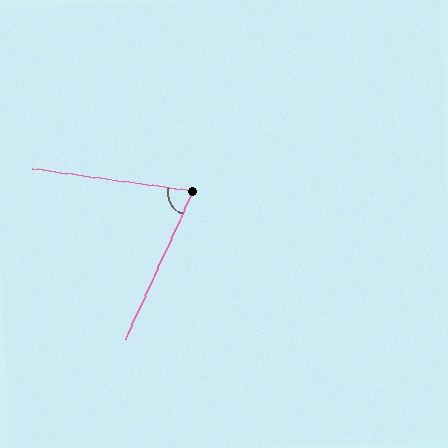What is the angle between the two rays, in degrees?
Approximately 73 degrees.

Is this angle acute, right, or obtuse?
It is acute.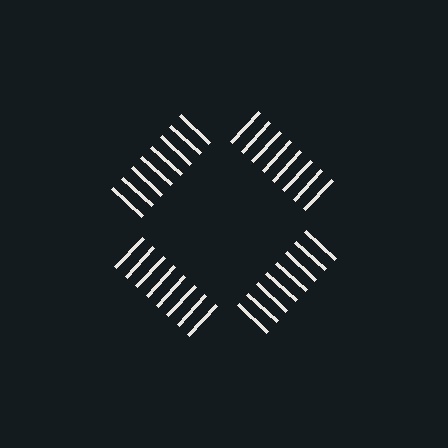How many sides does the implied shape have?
4 sides — the line-ends trace a square.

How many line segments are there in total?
32 — 8 along each of the 4 edges.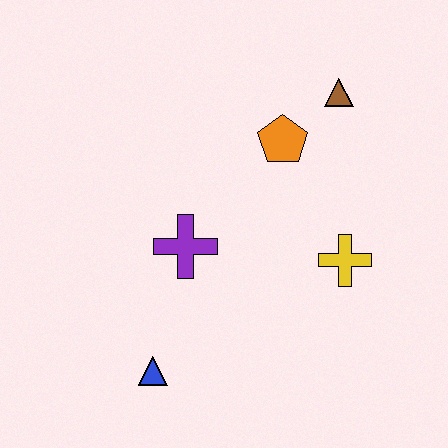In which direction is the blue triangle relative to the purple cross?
The blue triangle is below the purple cross.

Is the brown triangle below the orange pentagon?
No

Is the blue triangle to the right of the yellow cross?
No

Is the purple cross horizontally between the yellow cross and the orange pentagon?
No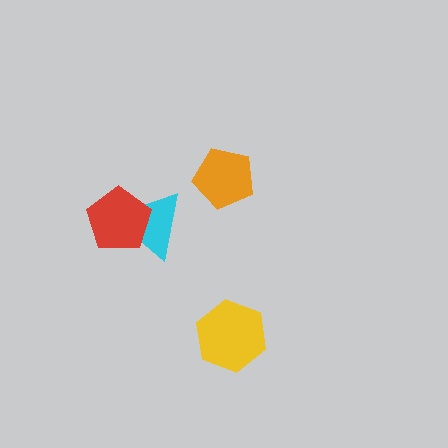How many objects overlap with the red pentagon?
1 object overlaps with the red pentagon.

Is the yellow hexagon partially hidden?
No, no other shape covers it.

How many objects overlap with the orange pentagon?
0 objects overlap with the orange pentagon.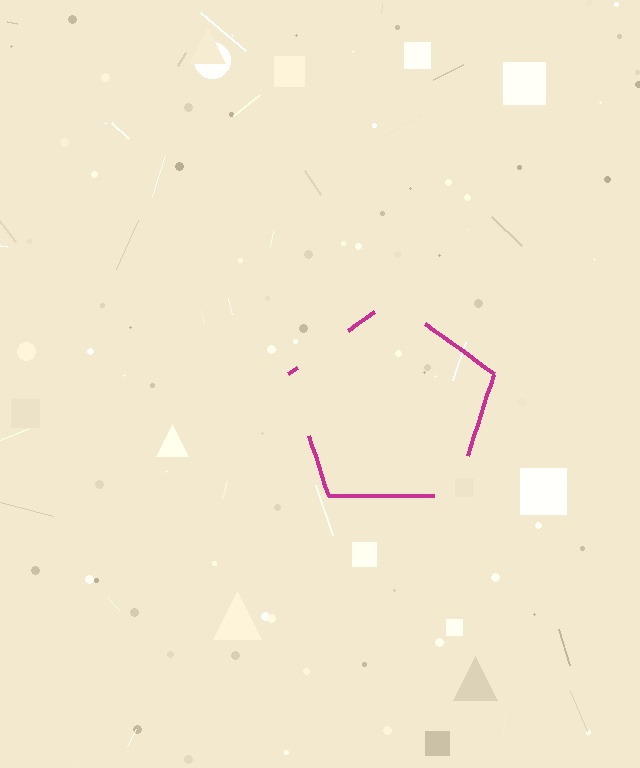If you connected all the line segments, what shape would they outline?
They would outline a pentagon.